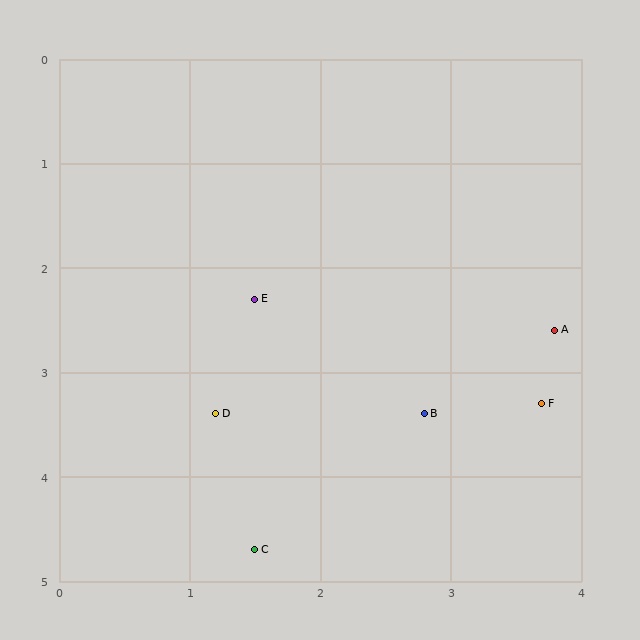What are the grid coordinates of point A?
Point A is at approximately (3.8, 2.6).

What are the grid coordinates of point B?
Point B is at approximately (2.8, 3.4).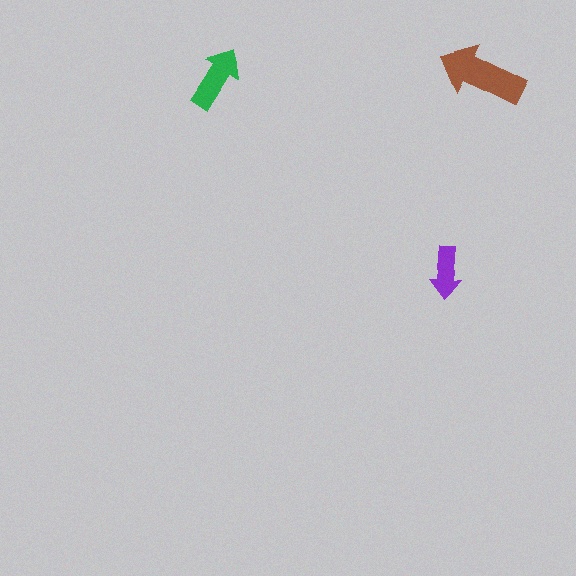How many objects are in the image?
There are 3 objects in the image.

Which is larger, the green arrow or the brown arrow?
The brown one.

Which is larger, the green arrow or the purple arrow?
The green one.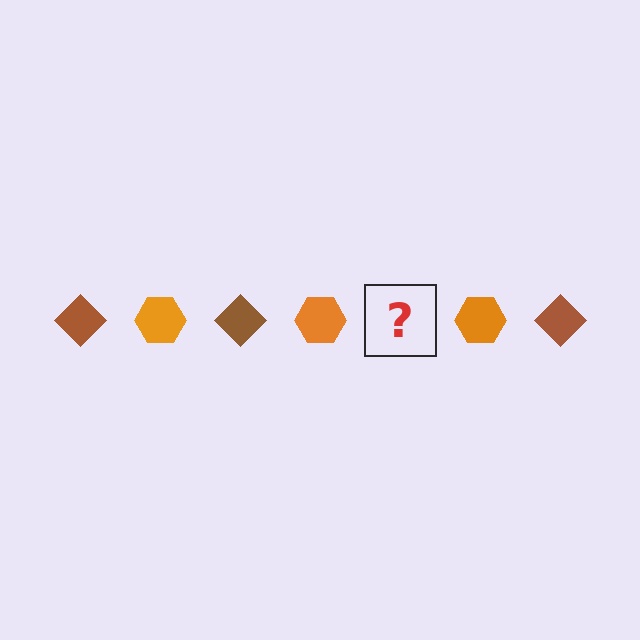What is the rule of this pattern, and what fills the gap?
The rule is that the pattern alternates between brown diamond and orange hexagon. The gap should be filled with a brown diamond.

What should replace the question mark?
The question mark should be replaced with a brown diamond.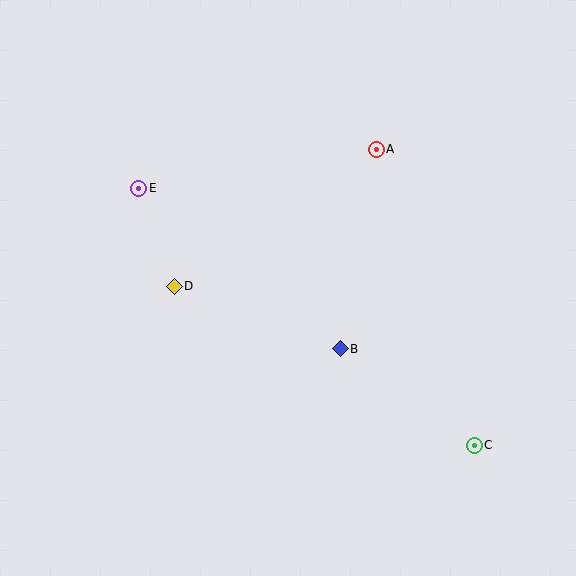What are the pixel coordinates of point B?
Point B is at (340, 349).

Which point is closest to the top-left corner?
Point E is closest to the top-left corner.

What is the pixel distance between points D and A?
The distance between D and A is 244 pixels.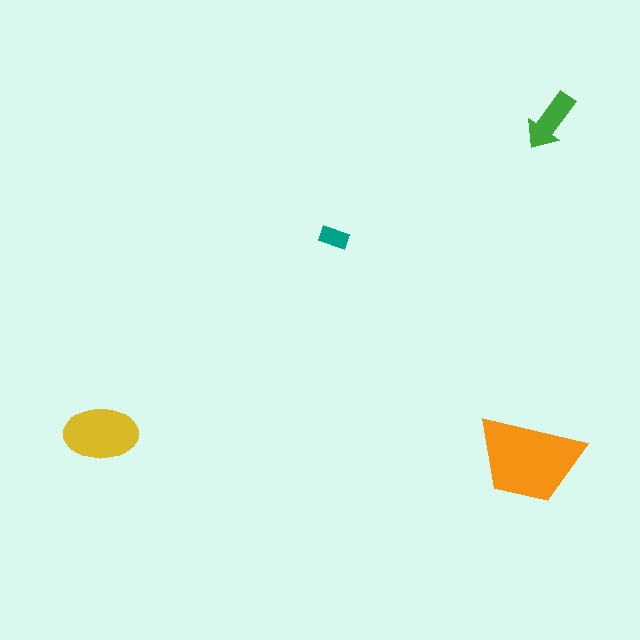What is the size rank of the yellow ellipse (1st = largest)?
2nd.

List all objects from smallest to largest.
The teal rectangle, the green arrow, the yellow ellipse, the orange trapezoid.